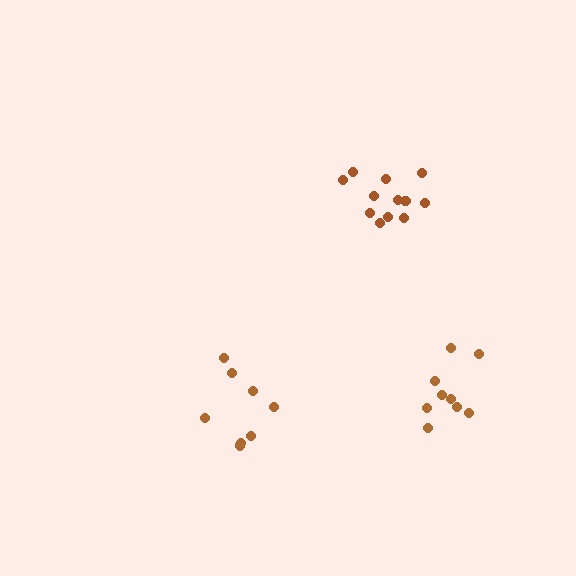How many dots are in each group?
Group 1: 12 dots, Group 2: 8 dots, Group 3: 9 dots (29 total).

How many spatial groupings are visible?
There are 3 spatial groupings.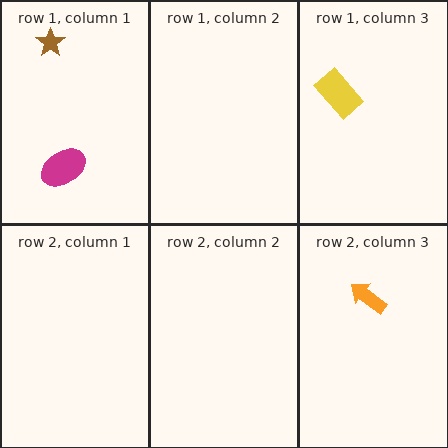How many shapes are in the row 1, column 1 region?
2.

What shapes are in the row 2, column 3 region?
The orange arrow.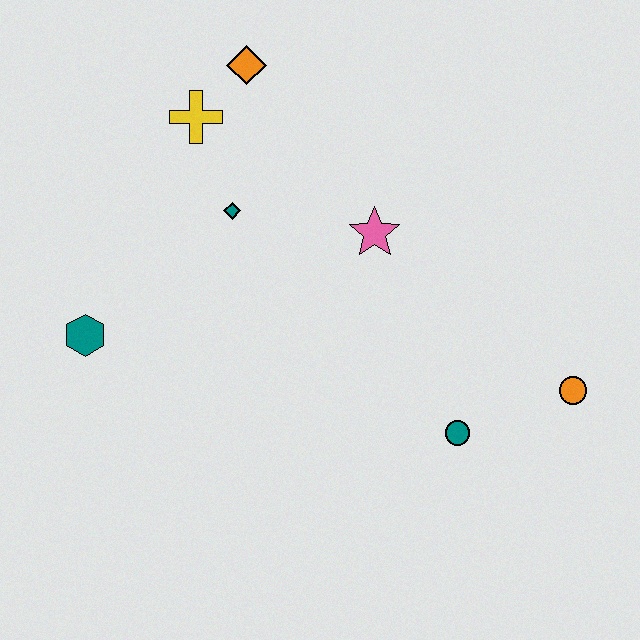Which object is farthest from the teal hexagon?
The orange circle is farthest from the teal hexagon.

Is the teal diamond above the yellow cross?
No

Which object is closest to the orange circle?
The teal circle is closest to the orange circle.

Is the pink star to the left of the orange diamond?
No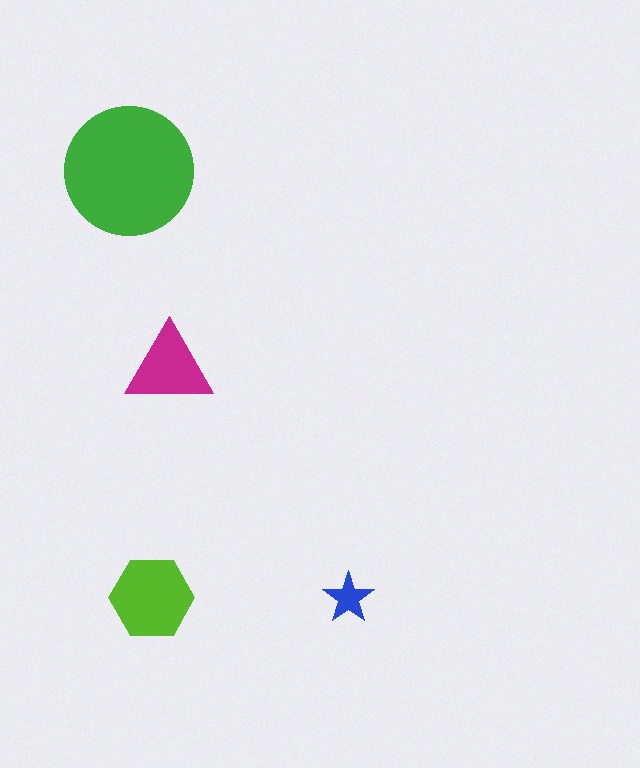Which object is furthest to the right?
The blue star is rightmost.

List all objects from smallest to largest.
The blue star, the magenta triangle, the lime hexagon, the green circle.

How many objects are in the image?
There are 4 objects in the image.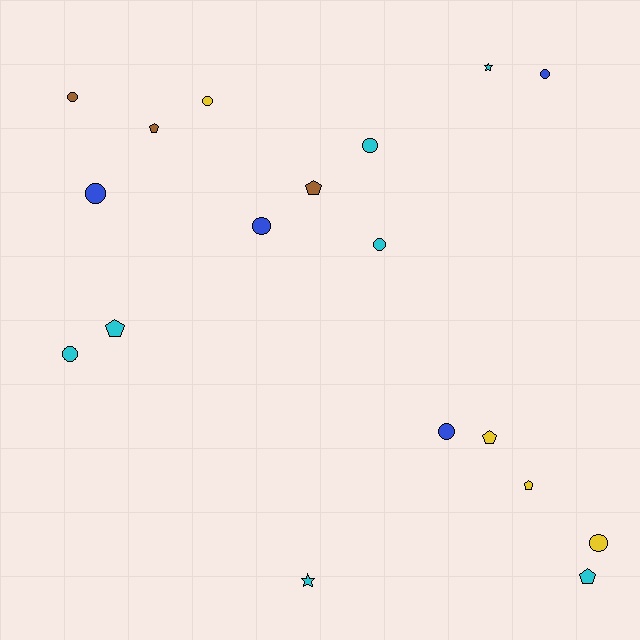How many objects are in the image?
There are 18 objects.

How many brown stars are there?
There are no brown stars.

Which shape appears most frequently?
Circle, with 10 objects.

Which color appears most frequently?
Cyan, with 7 objects.